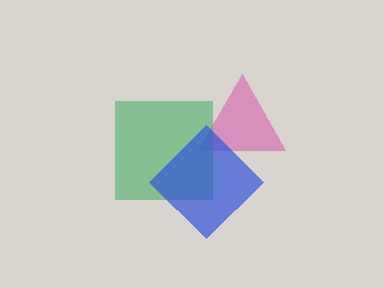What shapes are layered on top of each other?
The layered shapes are: a magenta triangle, a green square, a blue diamond.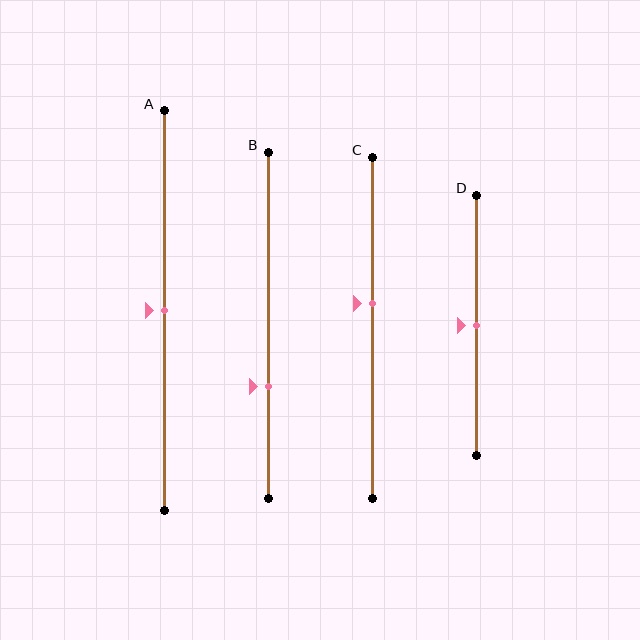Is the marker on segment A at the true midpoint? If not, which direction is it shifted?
Yes, the marker on segment A is at the true midpoint.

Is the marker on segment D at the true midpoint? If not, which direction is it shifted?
Yes, the marker on segment D is at the true midpoint.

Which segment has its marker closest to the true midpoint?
Segment A has its marker closest to the true midpoint.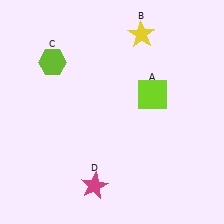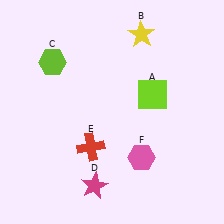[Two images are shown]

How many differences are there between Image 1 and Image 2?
There are 2 differences between the two images.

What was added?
A red cross (E), a pink hexagon (F) were added in Image 2.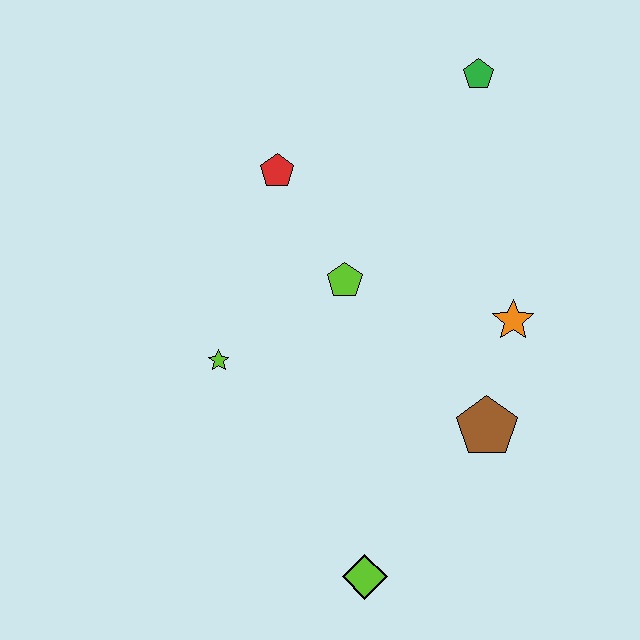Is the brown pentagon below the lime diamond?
No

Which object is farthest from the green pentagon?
The lime diamond is farthest from the green pentagon.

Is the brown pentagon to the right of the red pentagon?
Yes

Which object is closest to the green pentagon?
The red pentagon is closest to the green pentagon.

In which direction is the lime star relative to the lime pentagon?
The lime star is to the left of the lime pentagon.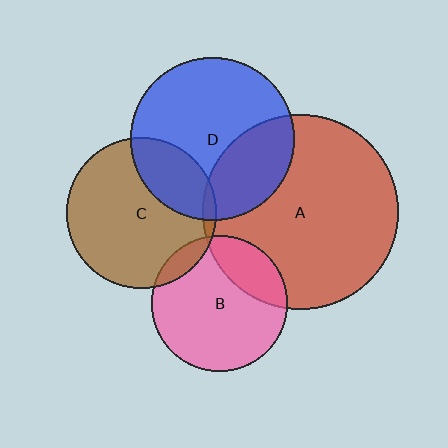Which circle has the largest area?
Circle A (red).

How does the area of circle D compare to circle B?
Approximately 1.4 times.